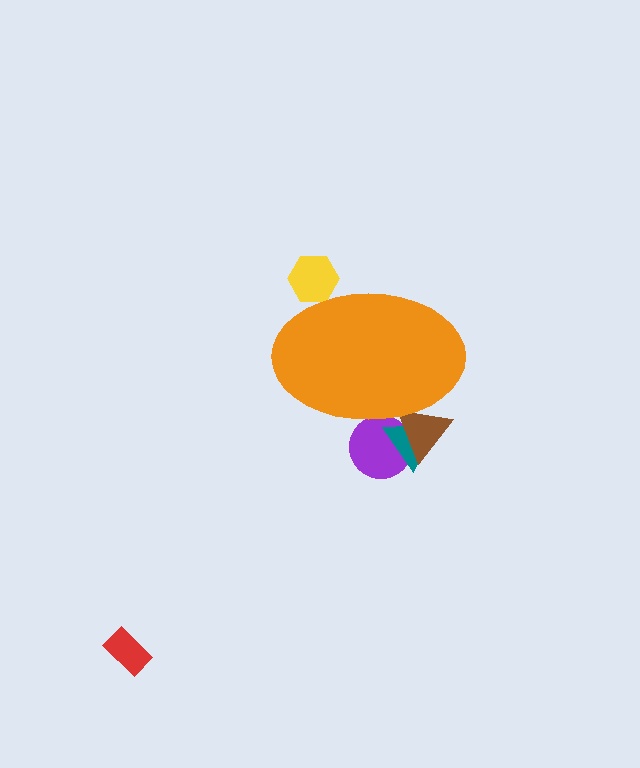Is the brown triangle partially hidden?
Yes, the brown triangle is partially hidden behind the orange ellipse.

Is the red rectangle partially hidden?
No, the red rectangle is fully visible.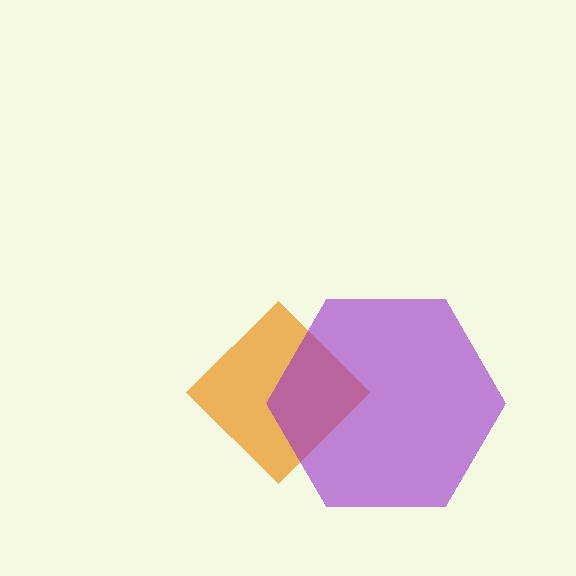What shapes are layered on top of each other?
The layered shapes are: an orange diamond, a purple hexagon.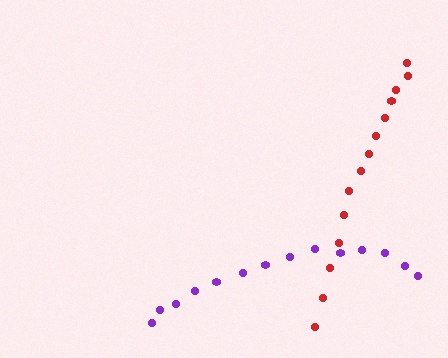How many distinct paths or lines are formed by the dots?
There are 2 distinct paths.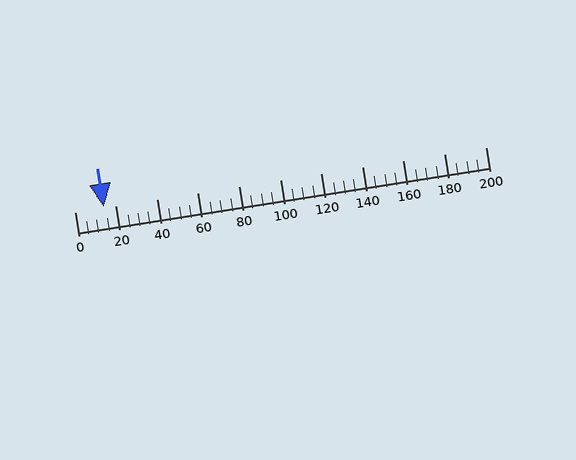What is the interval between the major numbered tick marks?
The major tick marks are spaced 20 units apart.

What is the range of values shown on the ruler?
The ruler shows values from 0 to 200.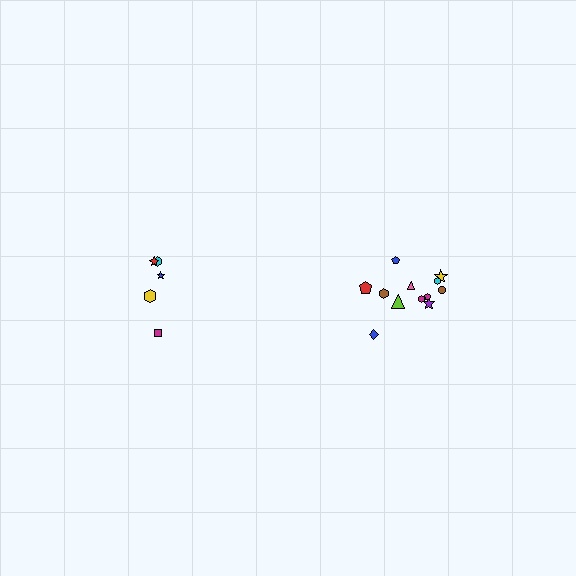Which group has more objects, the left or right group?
The right group.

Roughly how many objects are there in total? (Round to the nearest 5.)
Roughly 15 objects in total.